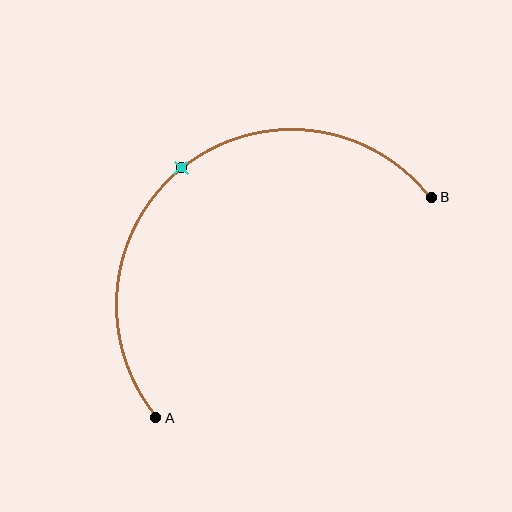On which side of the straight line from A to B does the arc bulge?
The arc bulges above and to the left of the straight line connecting A and B.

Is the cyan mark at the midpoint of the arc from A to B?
Yes. The cyan mark lies on the arc at equal arc-length from both A and B — it is the arc midpoint.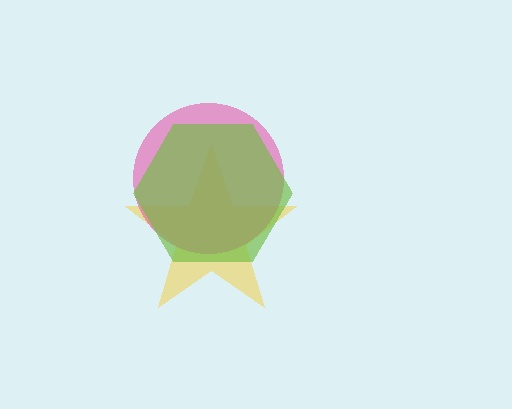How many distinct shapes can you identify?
There are 3 distinct shapes: a yellow star, a pink circle, a lime hexagon.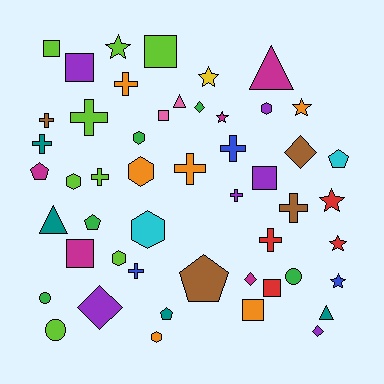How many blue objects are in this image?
There are 3 blue objects.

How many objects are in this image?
There are 50 objects.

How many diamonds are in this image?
There are 5 diamonds.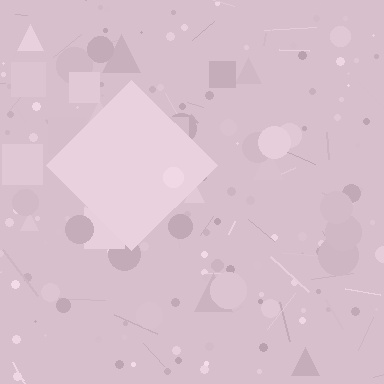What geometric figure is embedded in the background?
A diamond is embedded in the background.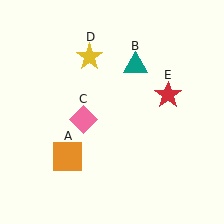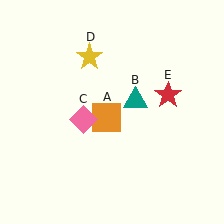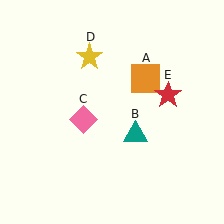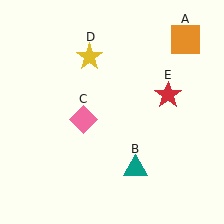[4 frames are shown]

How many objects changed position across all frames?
2 objects changed position: orange square (object A), teal triangle (object B).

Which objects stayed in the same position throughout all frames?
Pink diamond (object C) and yellow star (object D) and red star (object E) remained stationary.